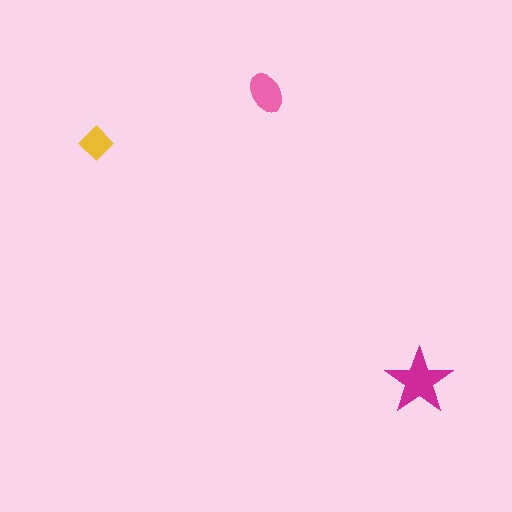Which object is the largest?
The magenta star.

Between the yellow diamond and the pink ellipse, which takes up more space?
The pink ellipse.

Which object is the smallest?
The yellow diamond.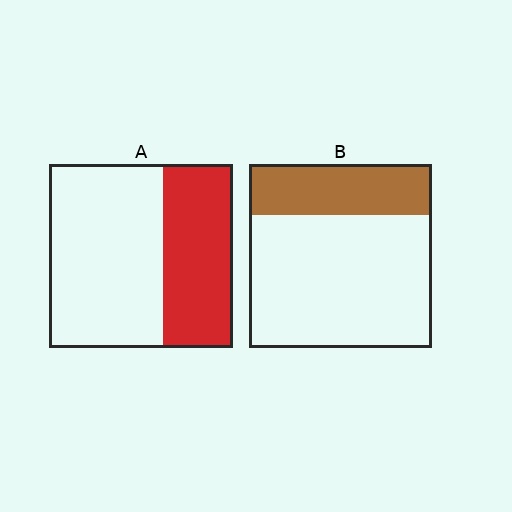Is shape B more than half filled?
No.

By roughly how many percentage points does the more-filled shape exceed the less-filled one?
By roughly 10 percentage points (A over B).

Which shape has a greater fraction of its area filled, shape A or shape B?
Shape A.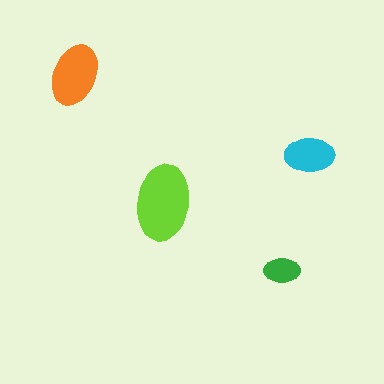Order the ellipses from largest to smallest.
the lime one, the orange one, the cyan one, the green one.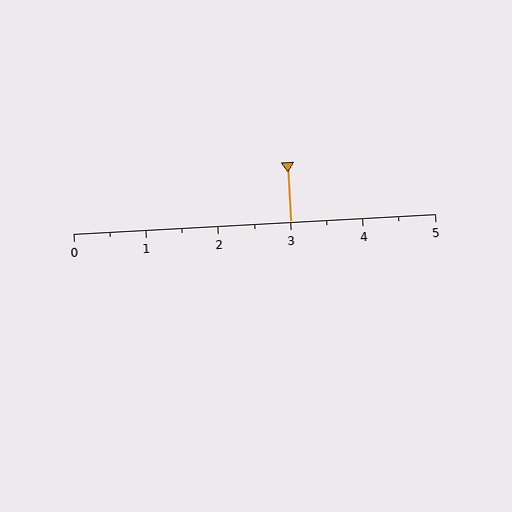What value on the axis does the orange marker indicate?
The marker indicates approximately 3.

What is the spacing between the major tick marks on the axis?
The major ticks are spaced 1 apart.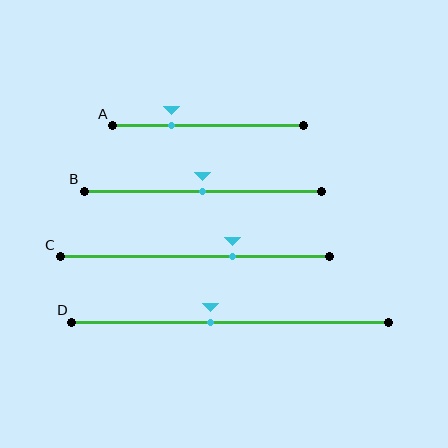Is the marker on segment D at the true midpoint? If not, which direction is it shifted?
No, the marker on segment D is shifted to the left by about 6% of the segment length.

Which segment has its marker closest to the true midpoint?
Segment B has its marker closest to the true midpoint.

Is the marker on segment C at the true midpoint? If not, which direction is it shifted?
No, the marker on segment C is shifted to the right by about 14% of the segment length.